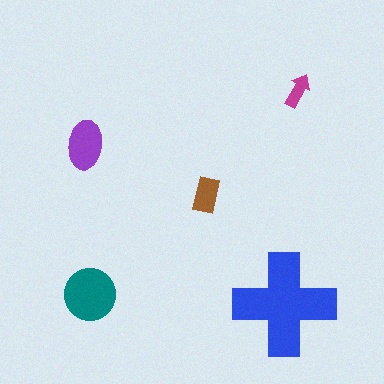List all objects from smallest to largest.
The magenta arrow, the brown rectangle, the purple ellipse, the teal circle, the blue cross.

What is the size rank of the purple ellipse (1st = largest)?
3rd.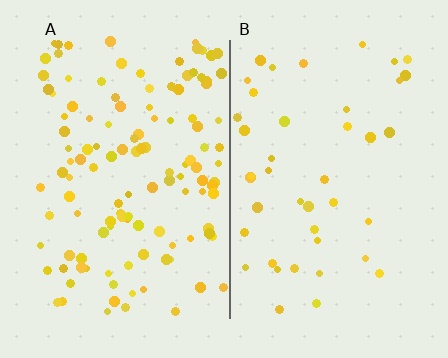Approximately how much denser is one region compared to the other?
Approximately 2.8× — region A over region B.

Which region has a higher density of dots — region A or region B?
A (the left).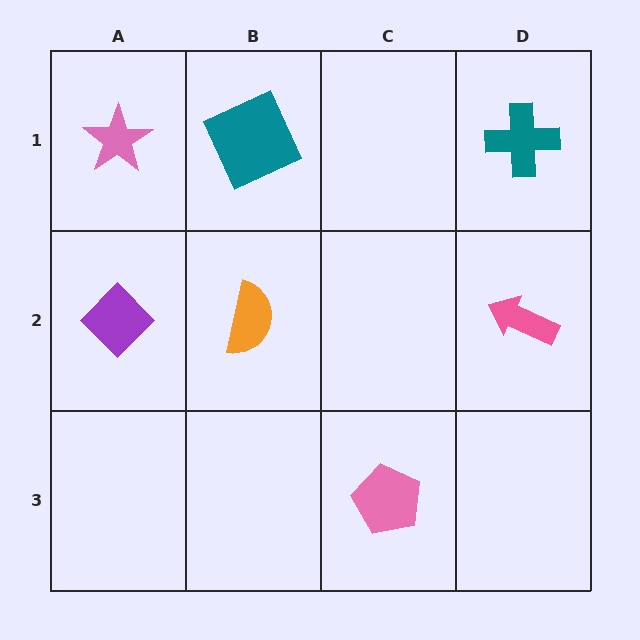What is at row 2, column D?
A pink arrow.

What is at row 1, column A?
A pink star.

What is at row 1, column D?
A teal cross.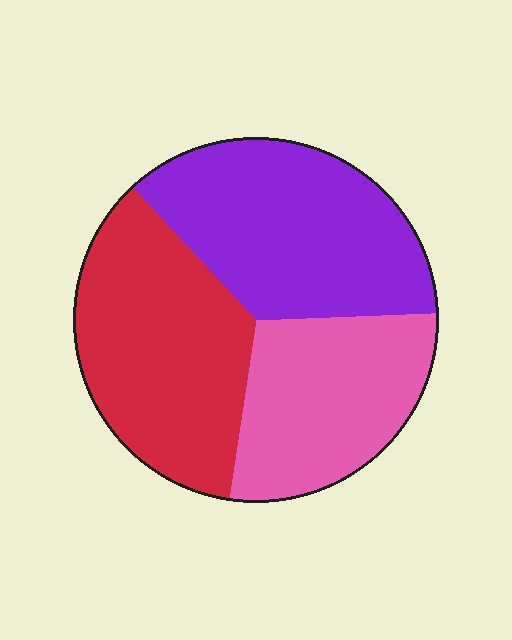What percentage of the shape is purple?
Purple takes up about three eighths (3/8) of the shape.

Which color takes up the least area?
Pink, at roughly 30%.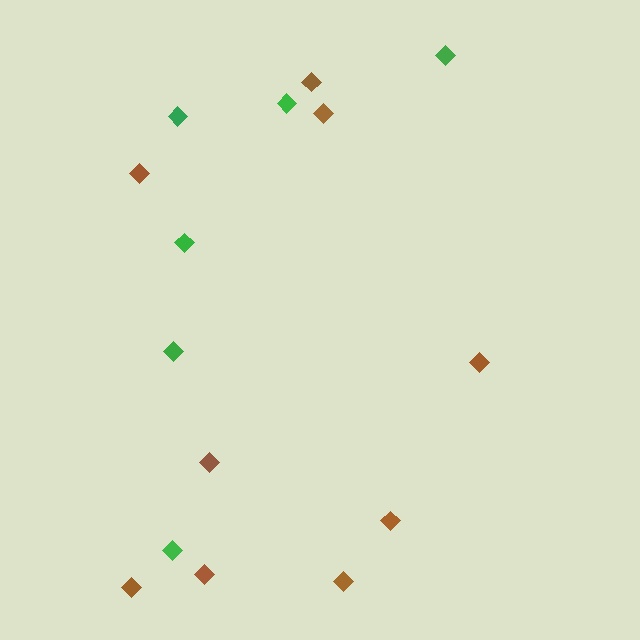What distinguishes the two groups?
There are 2 groups: one group of green diamonds (6) and one group of brown diamonds (9).